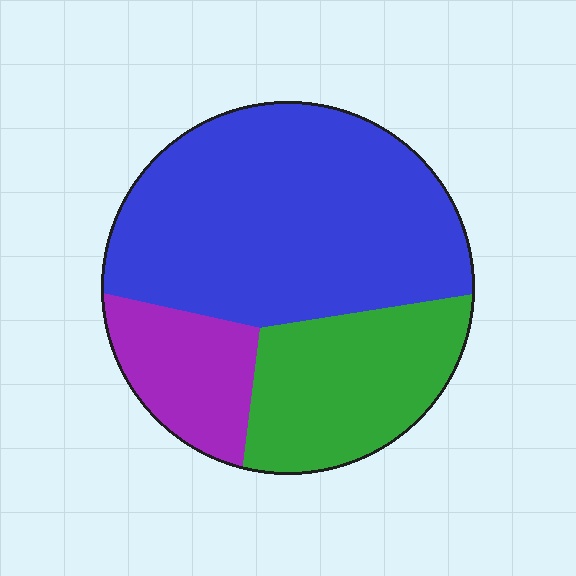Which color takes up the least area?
Purple, at roughly 15%.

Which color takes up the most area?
Blue, at roughly 60%.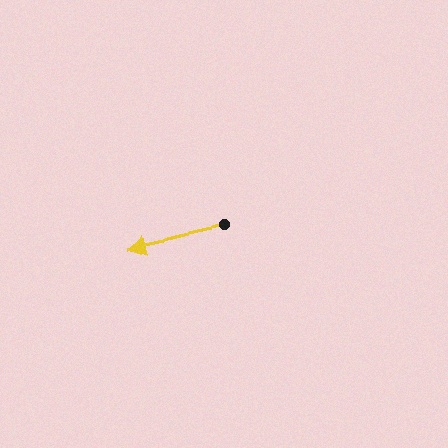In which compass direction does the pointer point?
West.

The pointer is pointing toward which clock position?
Roughly 9 o'clock.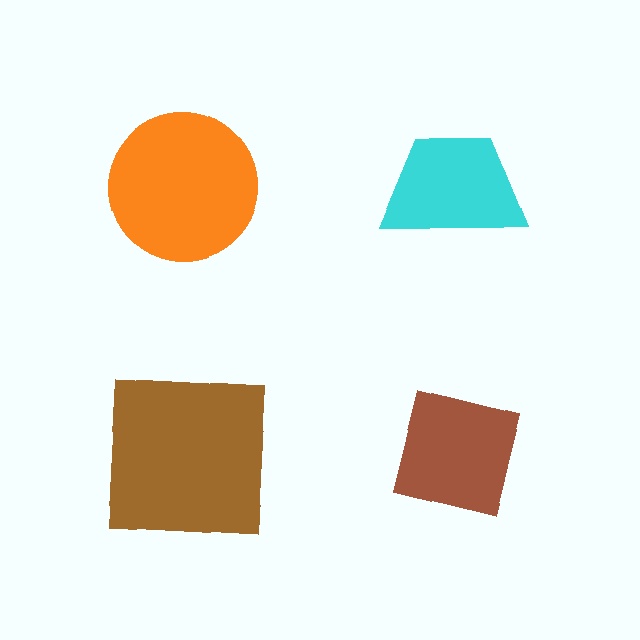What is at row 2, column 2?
A brown square.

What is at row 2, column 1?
A brown square.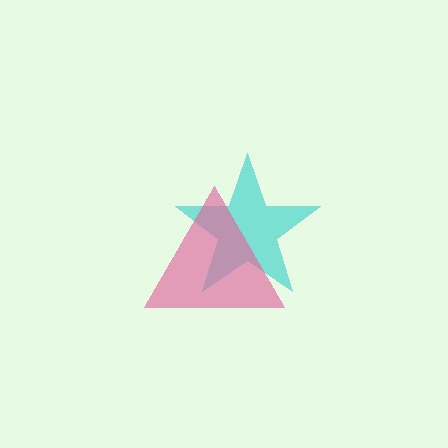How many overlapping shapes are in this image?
There are 2 overlapping shapes in the image.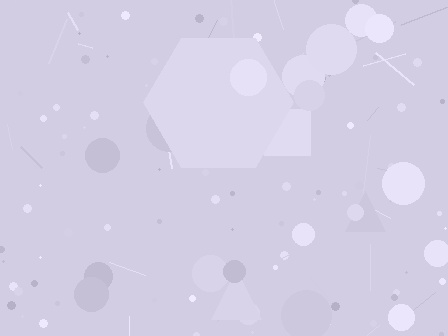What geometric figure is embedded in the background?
A hexagon is embedded in the background.